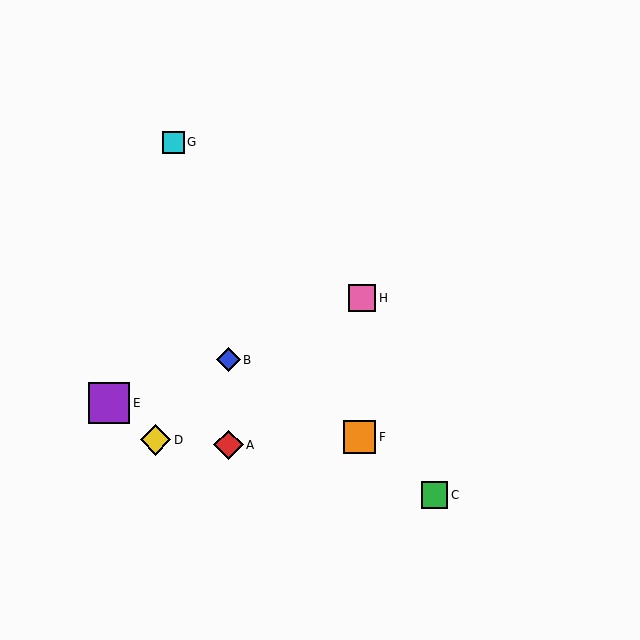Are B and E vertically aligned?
No, B is at x≈229 and E is at x≈109.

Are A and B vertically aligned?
Yes, both are at x≈229.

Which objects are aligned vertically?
Objects A, B are aligned vertically.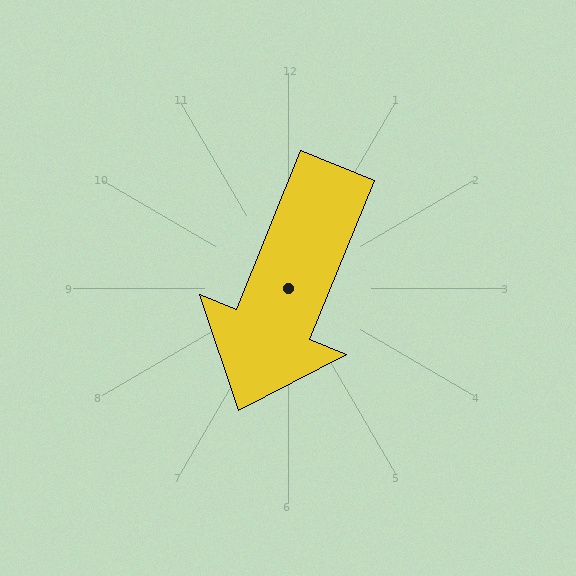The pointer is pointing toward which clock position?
Roughly 7 o'clock.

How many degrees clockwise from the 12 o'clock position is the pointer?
Approximately 202 degrees.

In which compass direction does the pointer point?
South.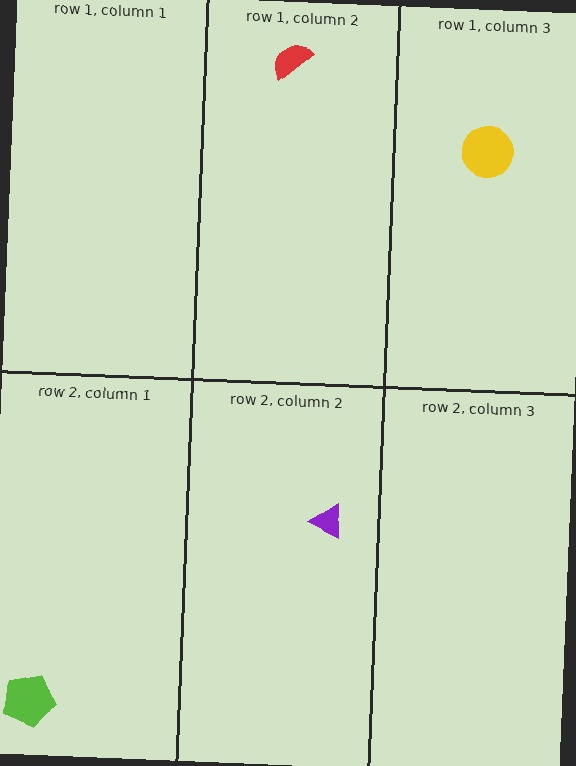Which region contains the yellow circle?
The row 1, column 3 region.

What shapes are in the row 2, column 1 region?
The lime pentagon.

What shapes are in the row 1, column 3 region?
The yellow circle.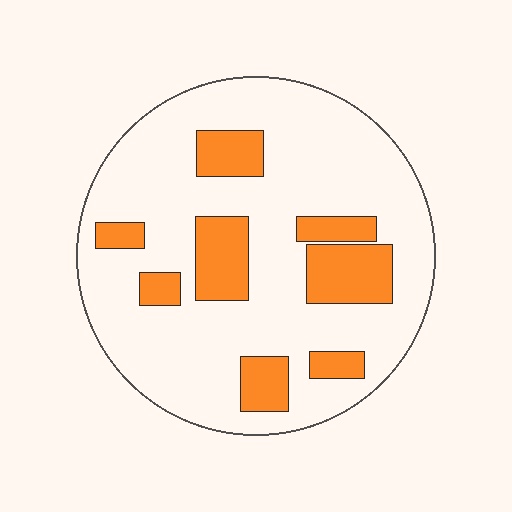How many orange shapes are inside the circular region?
8.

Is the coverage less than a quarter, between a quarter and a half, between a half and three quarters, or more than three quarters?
Less than a quarter.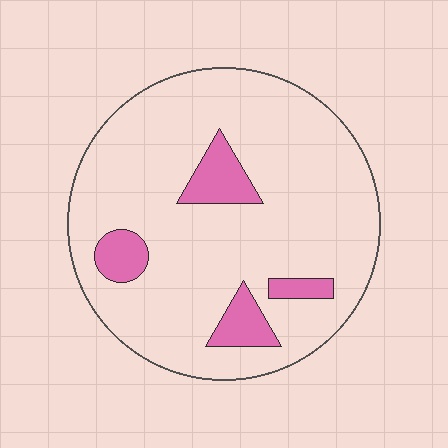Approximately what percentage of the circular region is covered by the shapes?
Approximately 15%.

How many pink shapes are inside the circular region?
4.